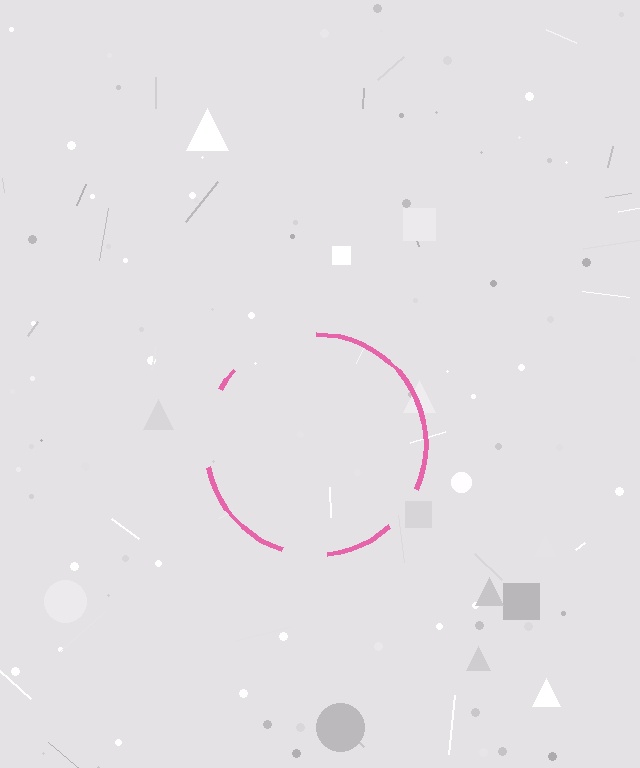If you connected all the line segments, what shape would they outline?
They would outline a circle.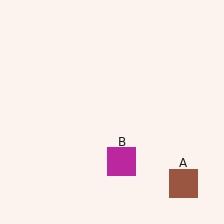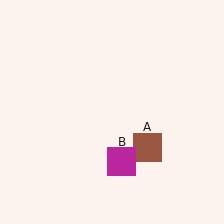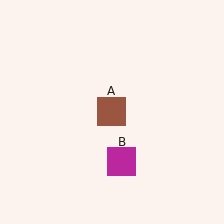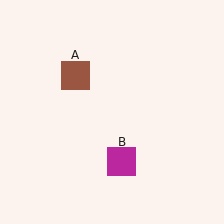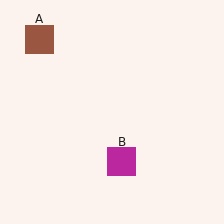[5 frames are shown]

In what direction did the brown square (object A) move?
The brown square (object A) moved up and to the left.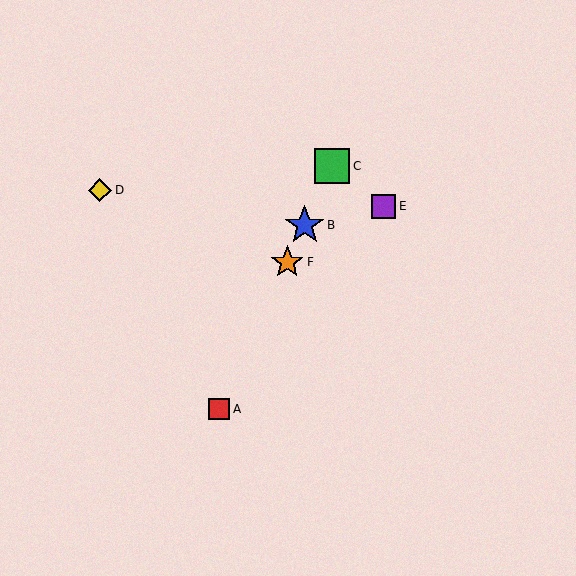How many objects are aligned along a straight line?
4 objects (A, B, C, F) are aligned along a straight line.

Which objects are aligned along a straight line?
Objects A, B, C, F are aligned along a straight line.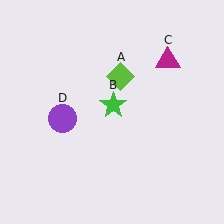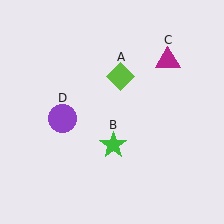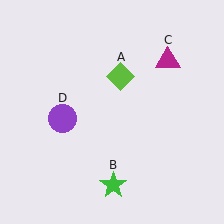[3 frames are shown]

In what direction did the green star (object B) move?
The green star (object B) moved down.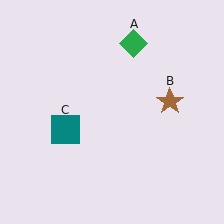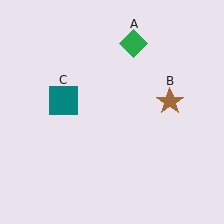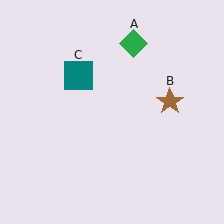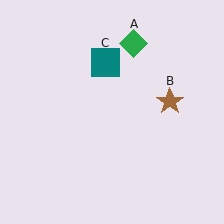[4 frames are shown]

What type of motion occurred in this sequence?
The teal square (object C) rotated clockwise around the center of the scene.